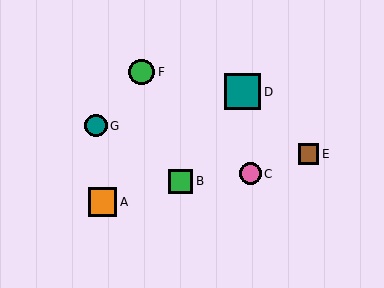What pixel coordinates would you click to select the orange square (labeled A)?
Click at (102, 202) to select the orange square A.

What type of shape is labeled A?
Shape A is an orange square.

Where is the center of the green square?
The center of the green square is at (181, 181).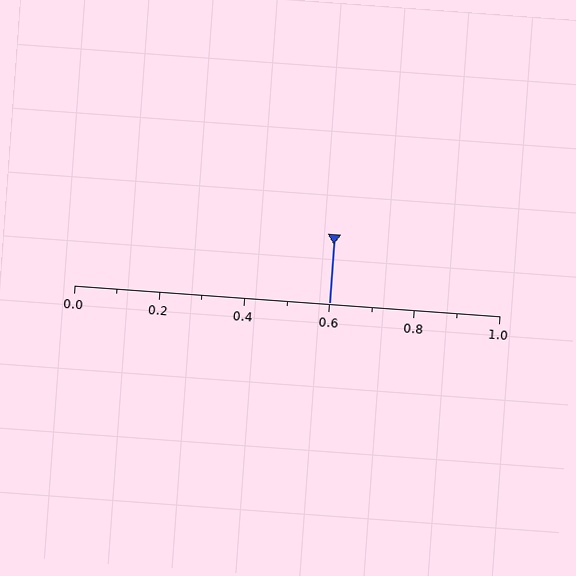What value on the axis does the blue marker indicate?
The marker indicates approximately 0.6.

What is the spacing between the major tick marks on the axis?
The major ticks are spaced 0.2 apart.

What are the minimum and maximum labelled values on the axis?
The axis runs from 0.0 to 1.0.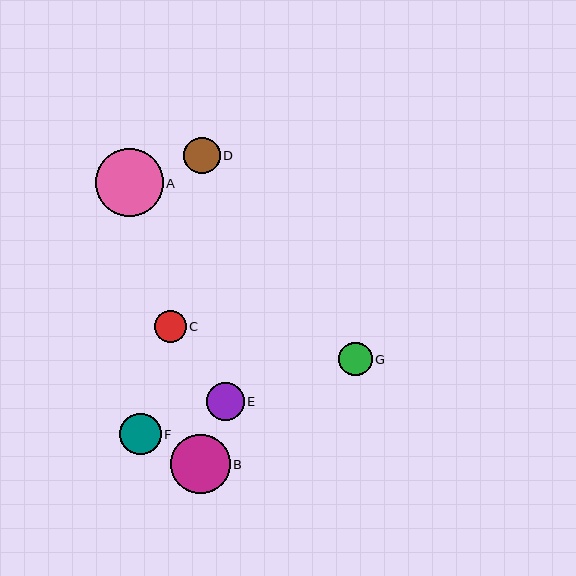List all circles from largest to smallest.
From largest to smallest: A, B, F, E, D, G, C.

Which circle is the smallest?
Circle C is the smallest with a size of approximately 32 pixels.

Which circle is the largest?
Circle A is the largest with a size of approximately 68 pixels.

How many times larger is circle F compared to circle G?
Circle F is approximately 1.2 times the size of circle G.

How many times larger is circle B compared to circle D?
Circle B is approximately 1.6 times the size of circle D.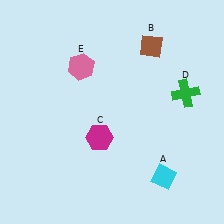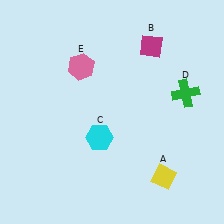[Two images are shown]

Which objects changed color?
A changed from cyan to yellow. B changed from brown to magenta. C changed from magenta to cyan.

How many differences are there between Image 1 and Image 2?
There are 3 differences between the two images.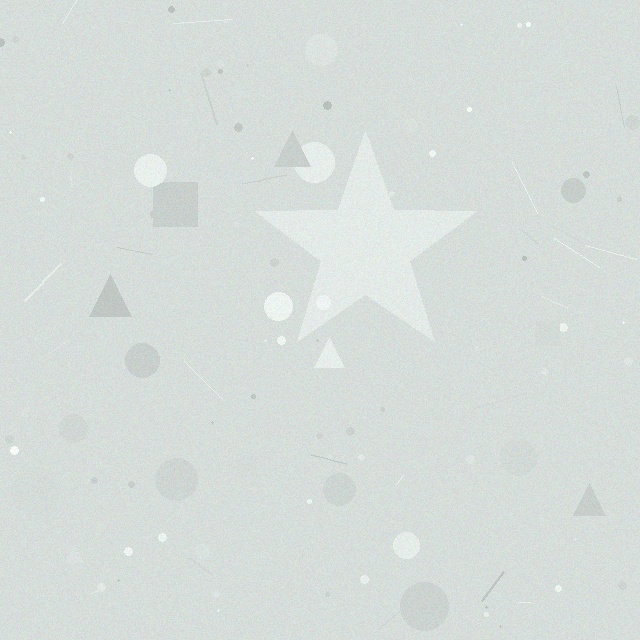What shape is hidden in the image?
A star is hidden in the image.